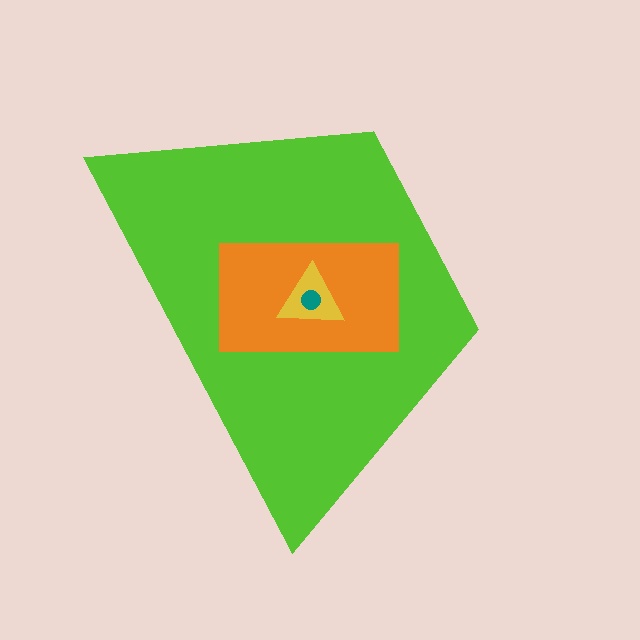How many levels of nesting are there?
4.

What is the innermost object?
The teal circle.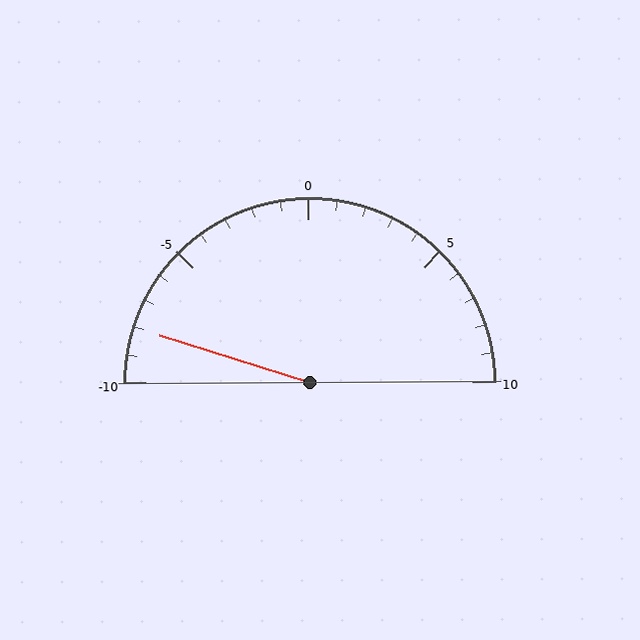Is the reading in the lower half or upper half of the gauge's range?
The reading is in the lower half of the range (-10 to 10).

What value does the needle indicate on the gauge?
The needle indicates approximately -8.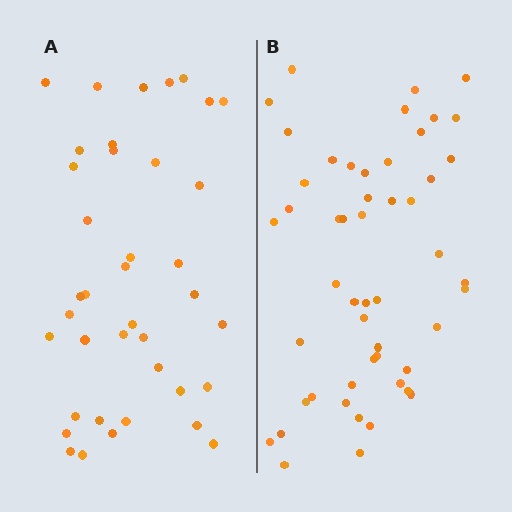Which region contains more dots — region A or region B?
Region B (the right region) has more dots.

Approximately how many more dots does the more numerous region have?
Region B has roughly 12 or so more dots than region A.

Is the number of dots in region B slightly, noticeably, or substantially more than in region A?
Region B has noticeably more, but not dramatically so. The ratio is roughly 1.3 to 1.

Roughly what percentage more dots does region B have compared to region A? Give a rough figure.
About 30% more.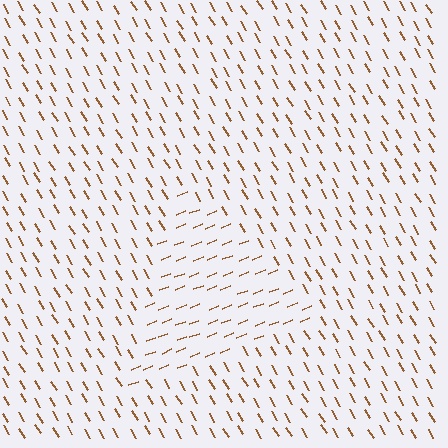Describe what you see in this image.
The image is filled with small brown line segments. A triangle region in the image has lines oriented differently from the surrounding lines, creating a visible texture boundary.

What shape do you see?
I see a triangle.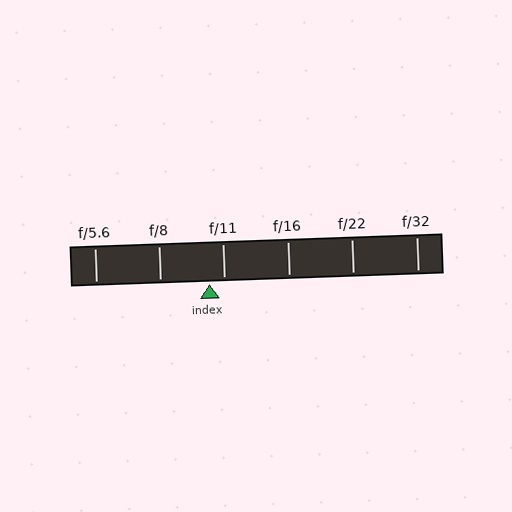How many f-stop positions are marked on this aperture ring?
There are 6 f-stop positions marked.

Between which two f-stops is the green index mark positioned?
The index mark is between f/8 and f/11.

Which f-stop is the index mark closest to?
The index mark is closest to f/11.